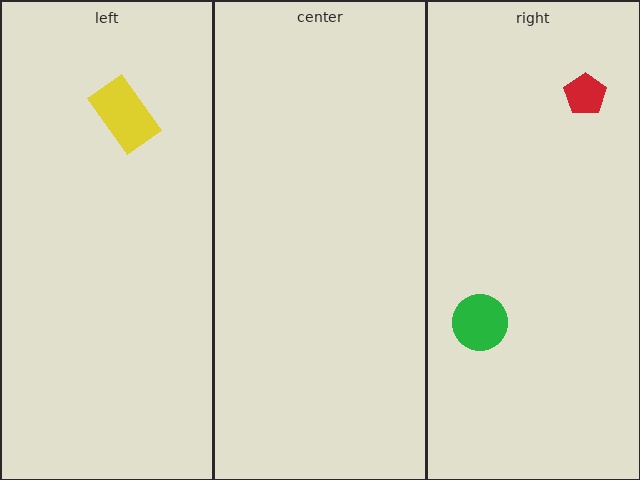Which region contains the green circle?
The right region.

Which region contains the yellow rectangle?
The left region.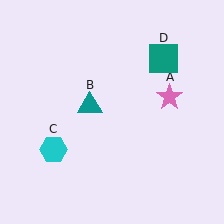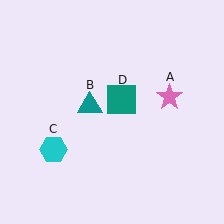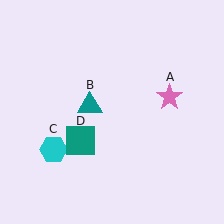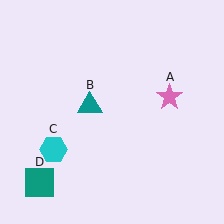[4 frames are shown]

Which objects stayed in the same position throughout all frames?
Pink star (object A) and teal triangle (object B) and cyan hexagon (object C) remained stationary.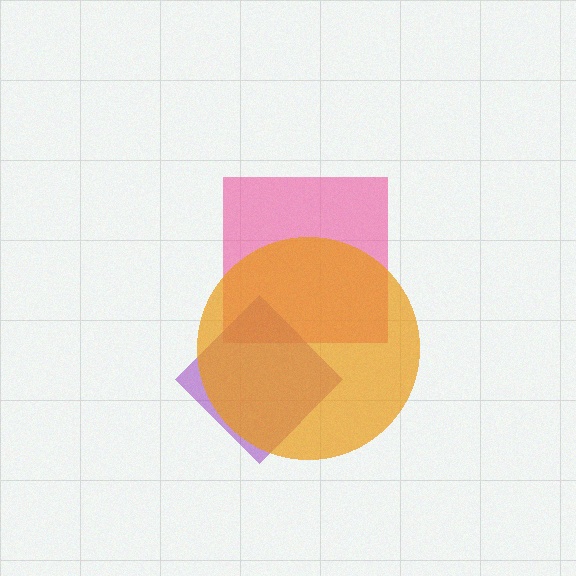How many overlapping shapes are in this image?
There are 3 overlapping shapes in the image.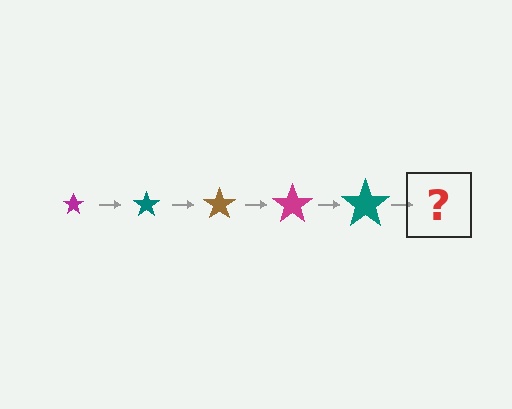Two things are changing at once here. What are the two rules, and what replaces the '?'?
The two rules are that the star grows larger each step and the color cycles through magenta, teal, and brown. The '?' should be a brown star, larger than the previous one.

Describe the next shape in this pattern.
It should be a brown star, larger than the previous one.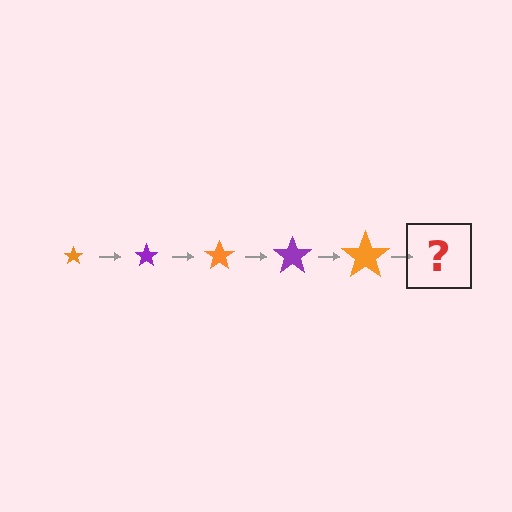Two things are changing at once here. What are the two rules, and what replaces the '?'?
The two rules are that the star grows larger each step and the color cycles through orange and purple. The '?' should be a purple star, larger than the previous one.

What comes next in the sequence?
The next element should be a purple star, larger than the previous one.